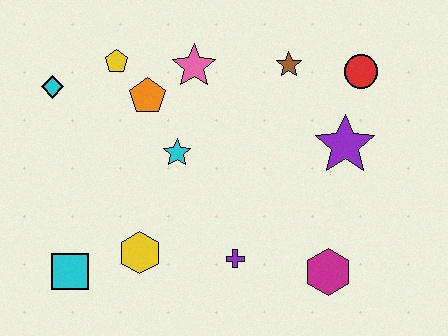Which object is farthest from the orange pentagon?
The magenta hexagon is farthest from the orange pentagon.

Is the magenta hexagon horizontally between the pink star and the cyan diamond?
No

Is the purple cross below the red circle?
Yes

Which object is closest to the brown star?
The red circle is closest to the brown star.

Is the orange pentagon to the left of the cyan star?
Yes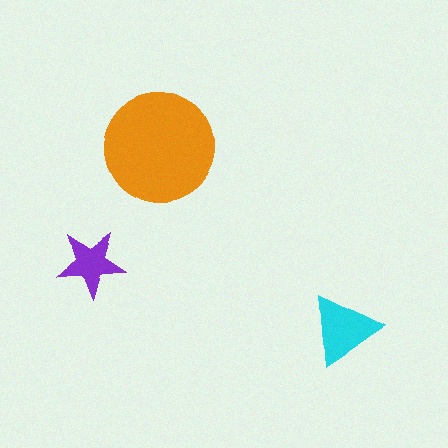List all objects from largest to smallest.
The orange circle, the cyan triangle, the purple star.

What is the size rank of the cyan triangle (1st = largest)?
2nd.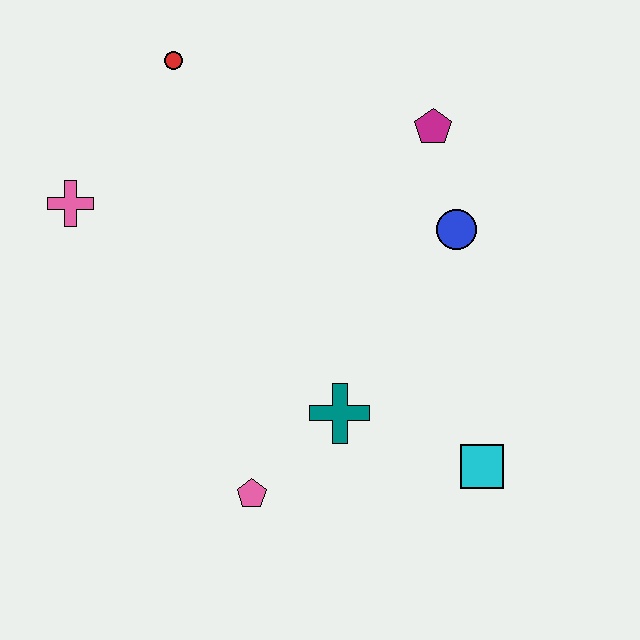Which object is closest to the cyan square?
The teal cross is closest to the cyan square.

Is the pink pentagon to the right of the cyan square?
No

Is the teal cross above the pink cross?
No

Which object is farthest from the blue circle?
The pink cross is farthest from the blue circle.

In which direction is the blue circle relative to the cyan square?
The blue circle is above the cyan square.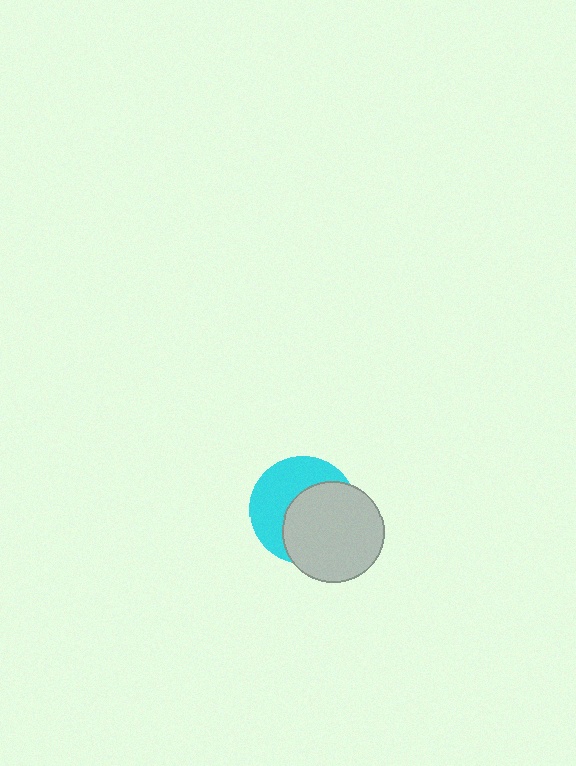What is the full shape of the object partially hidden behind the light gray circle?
The partially hidden object is a cyan circle.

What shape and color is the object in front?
The object in front is a light gray circle.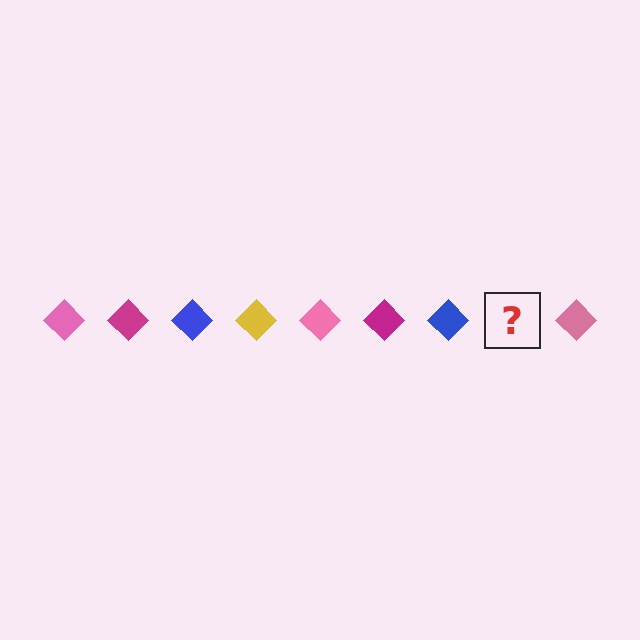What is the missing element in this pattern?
The missing element is a yellow diamond.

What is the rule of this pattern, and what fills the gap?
The rule is that the pattern cycles through pink, magenta, blue, yellow diamonds. The gap should be filled with a yellow diamond.